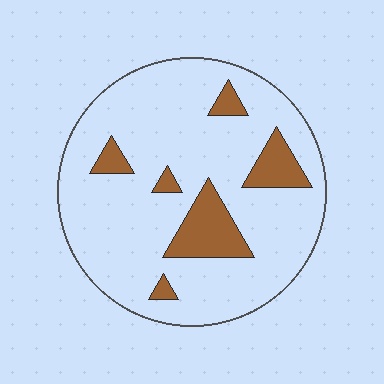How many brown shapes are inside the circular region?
6.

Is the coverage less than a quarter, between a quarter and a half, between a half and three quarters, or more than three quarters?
Less than a quarter.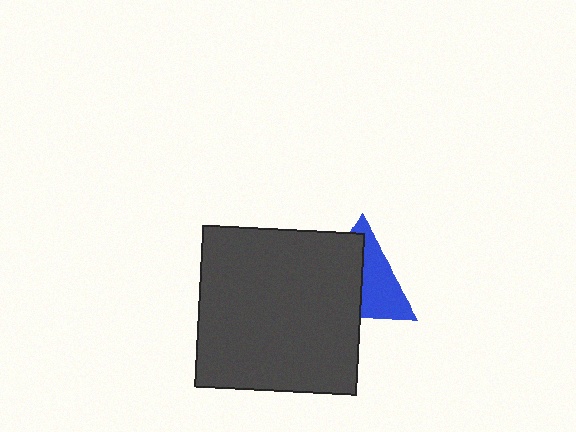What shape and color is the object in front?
The object in front is a dark gray square.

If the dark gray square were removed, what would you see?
You would see the complete blue triangle.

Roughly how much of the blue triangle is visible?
About half of it is visible (roughly 48%).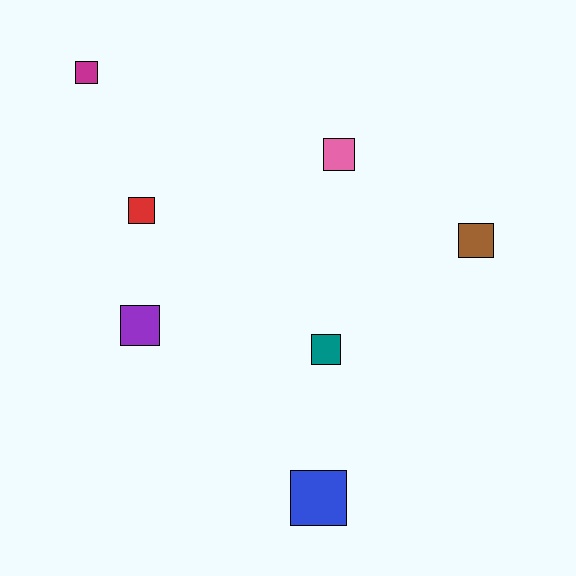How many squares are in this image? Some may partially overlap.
There are 7 squares.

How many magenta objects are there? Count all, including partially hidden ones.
There is 1 magenta object.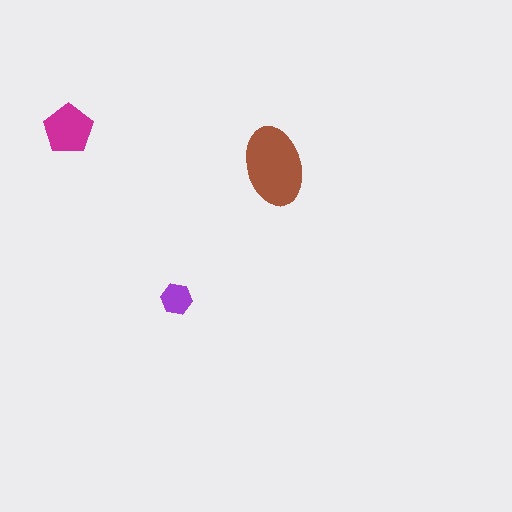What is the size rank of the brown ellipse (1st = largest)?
1st.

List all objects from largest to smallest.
The brown ellipse, the magenta pentagon, the purple hexagon.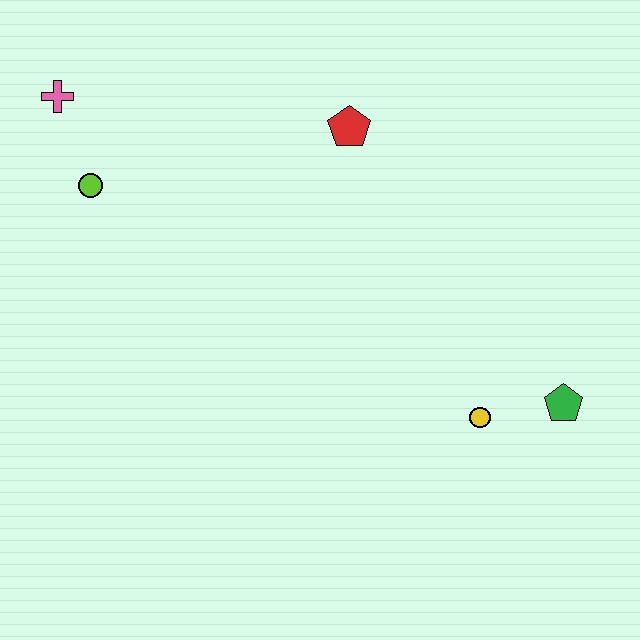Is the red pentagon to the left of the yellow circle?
Yes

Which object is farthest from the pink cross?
The green pentagon is farthest from the pink cross.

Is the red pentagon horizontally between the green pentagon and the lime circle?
Yes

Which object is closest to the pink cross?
The lime circle is closest to the pink cross.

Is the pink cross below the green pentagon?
No